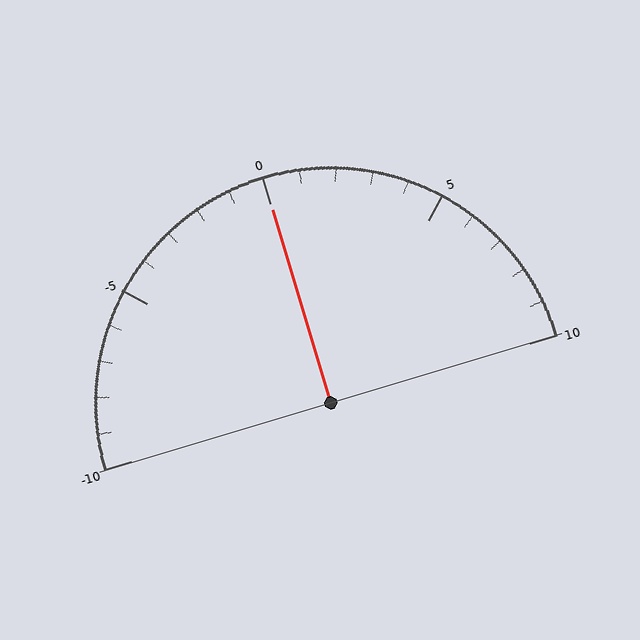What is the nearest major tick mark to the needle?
The nearest major tick mark is 0.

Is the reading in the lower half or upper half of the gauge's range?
The reading is in the upper half of the range (-10 to 10).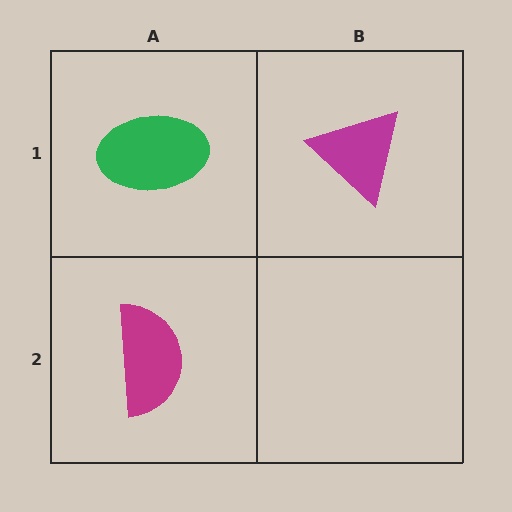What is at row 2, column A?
A magenta semicircle.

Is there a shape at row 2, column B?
No, that cell is empty.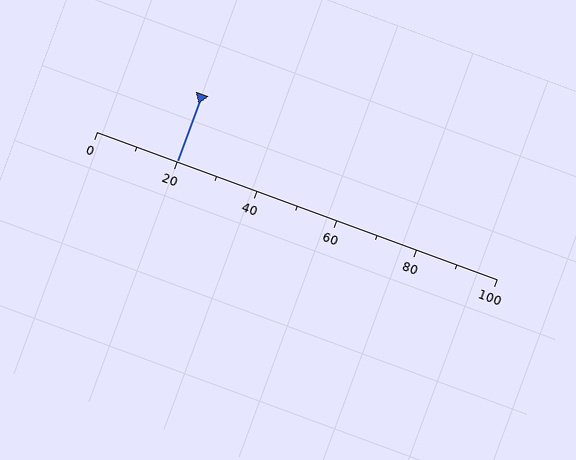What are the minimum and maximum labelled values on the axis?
The axis runs from 0 to 100.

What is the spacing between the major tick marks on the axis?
The major ticks are spaced 20 apart.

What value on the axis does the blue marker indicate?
The marker indicates approximately 20.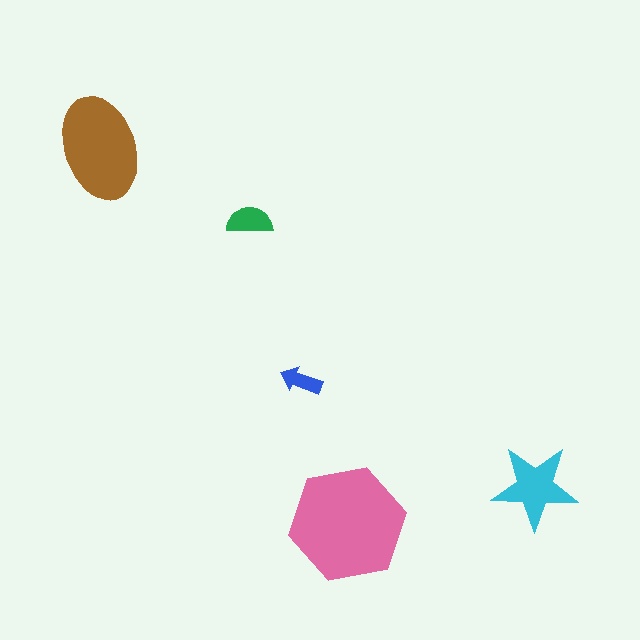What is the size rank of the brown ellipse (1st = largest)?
2nd.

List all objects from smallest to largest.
The blue arrow, the green semicircle, the cyan star, the brown ellipse, the pink hexagon.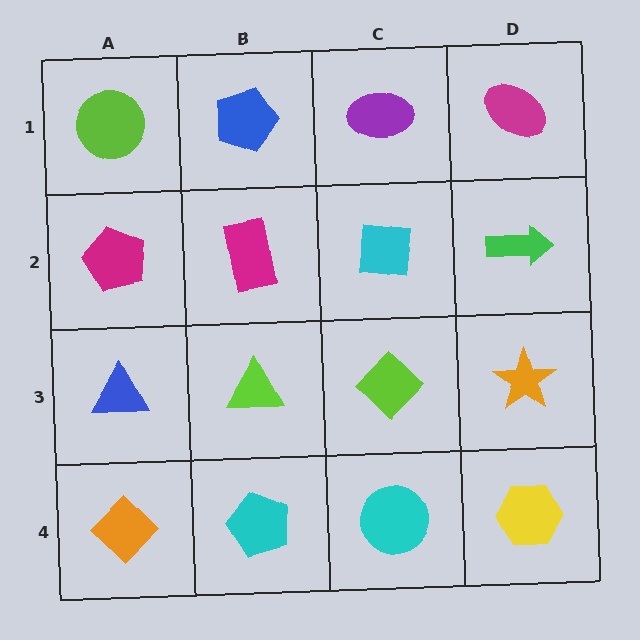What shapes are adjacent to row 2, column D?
A magenta ellipse (row 1, column D), an orange star (row 3, column D), a cyan square (row 2, column C).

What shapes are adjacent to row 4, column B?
A lime triangle (row 3, column B), an orange diamond (row 4, column A), a cyan circle (row 4, column C).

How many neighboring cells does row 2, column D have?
3.